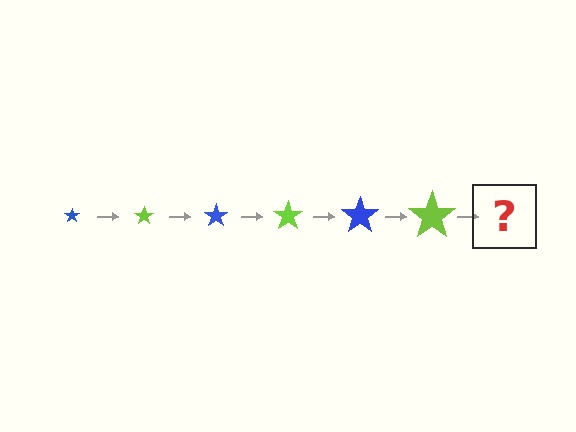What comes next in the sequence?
The next element should be a blue star, larger than the previous one.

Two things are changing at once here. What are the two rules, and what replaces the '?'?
The two rules are that the star grows larger each step and the color cycles through blue and lime. The '?' should be a blue star, larger than the previous one.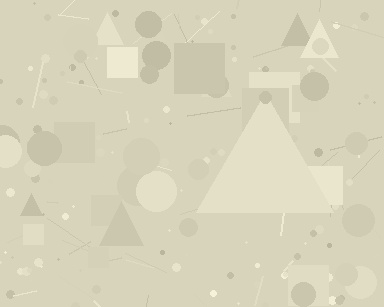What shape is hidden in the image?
A triangle is hidden in the image.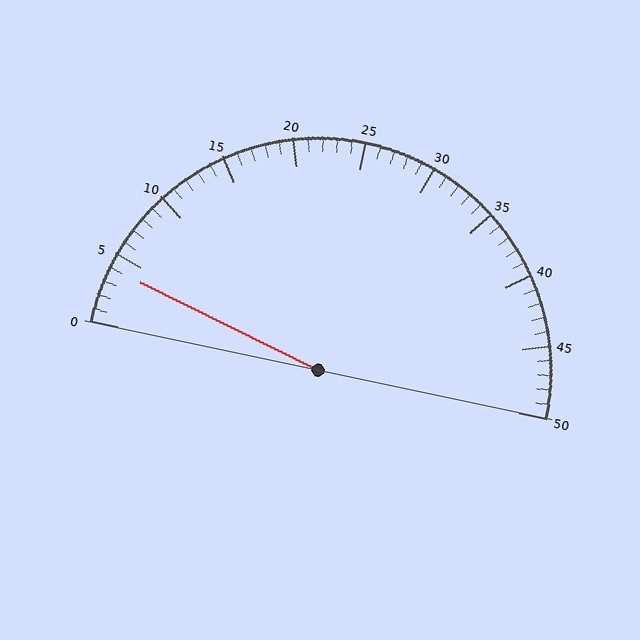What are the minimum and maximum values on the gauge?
The gauge ranges from 0 to 50.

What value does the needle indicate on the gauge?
The needle indicates approximately 4.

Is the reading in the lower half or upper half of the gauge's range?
The reading is in the lower half of the range (0 to 50).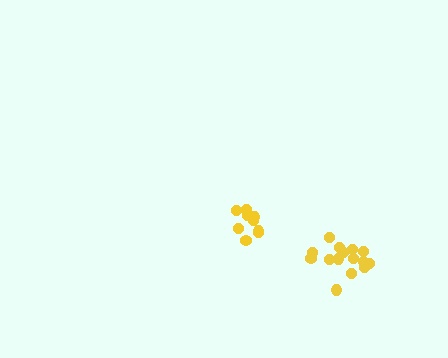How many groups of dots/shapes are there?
There are 2 groups.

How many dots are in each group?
Group 1: 15 dots, Group 2: 9 dots (24 total).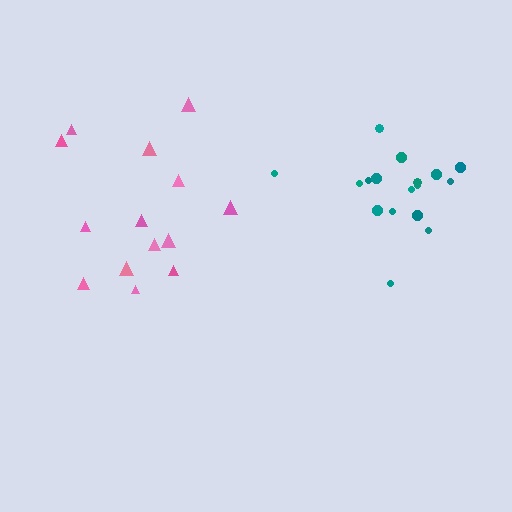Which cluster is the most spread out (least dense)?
Pink.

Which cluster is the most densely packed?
Teal.